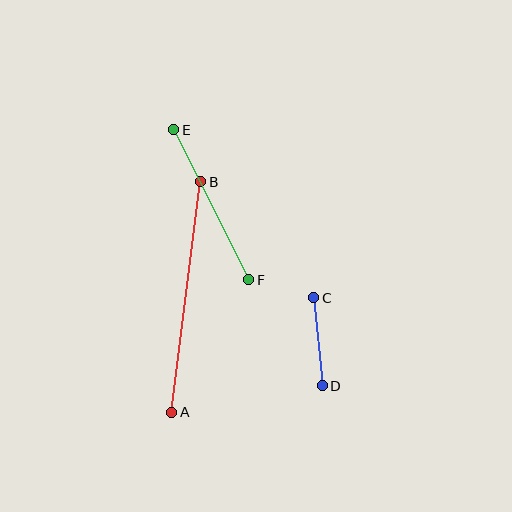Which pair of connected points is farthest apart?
Points A and B are farthest apart.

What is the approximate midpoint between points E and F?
The midpoint is at approximately (211, 205) pixels.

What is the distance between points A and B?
The distance is approximately 232 pixels.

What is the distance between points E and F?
The distance is approximately 168 pixels.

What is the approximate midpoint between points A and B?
The midpoint is at approximately (186, 297) pixels.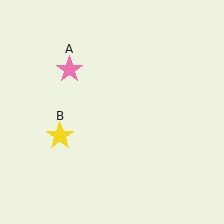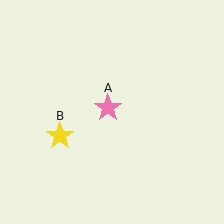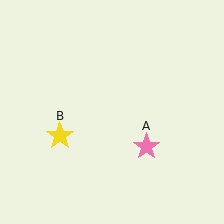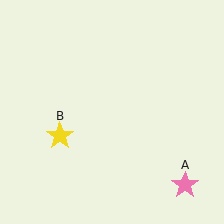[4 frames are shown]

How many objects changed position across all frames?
1 object changed position: pink star (object A).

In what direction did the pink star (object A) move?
The pink star (object A) moved down and to the right.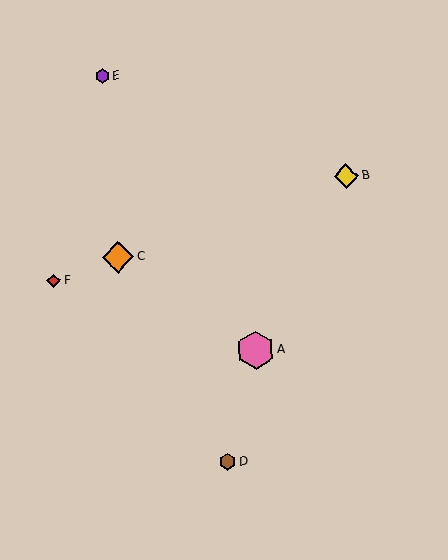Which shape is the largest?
The pink hexagon (labeled A) is the largest.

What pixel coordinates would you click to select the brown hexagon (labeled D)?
Click at (227, 462) to select the brown hexagon D.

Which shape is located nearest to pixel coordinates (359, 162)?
The yellow diamond (labeled B) at (346, 176) is nearest to that location.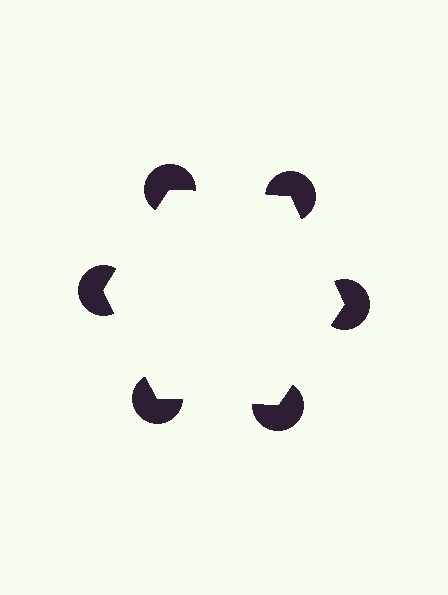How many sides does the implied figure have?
6 sides.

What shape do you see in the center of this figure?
An illusory hexagon — its edges are inferred from the aligned wedge cuts in the pac-man discs, not physically drawn.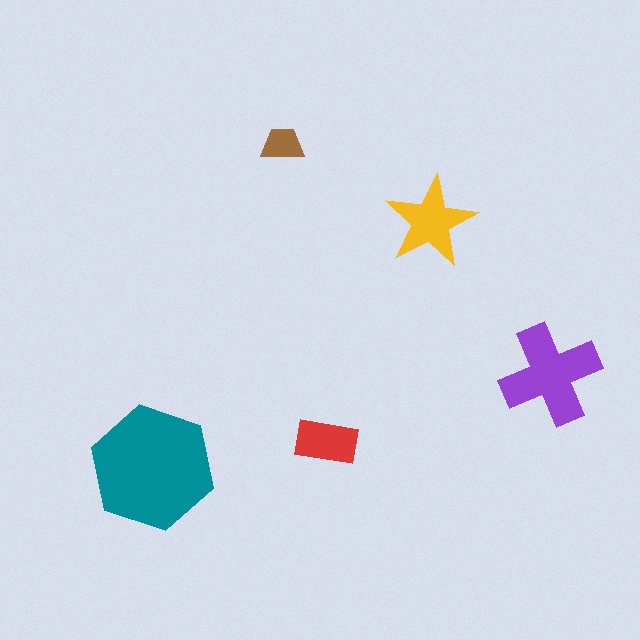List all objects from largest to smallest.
The teal hexagon, the purple cross, the yellow star, the red rectangle, the brown trapezoid.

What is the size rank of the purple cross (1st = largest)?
2nd.